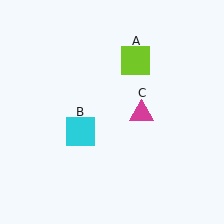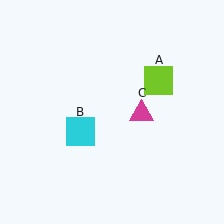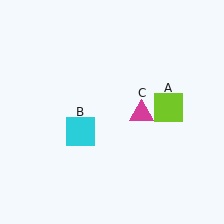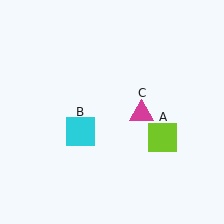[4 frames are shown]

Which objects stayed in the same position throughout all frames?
Cyan square (object B) and magenta triangle (object C) remained stationary.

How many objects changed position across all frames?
1 object changed position: lime square (object A).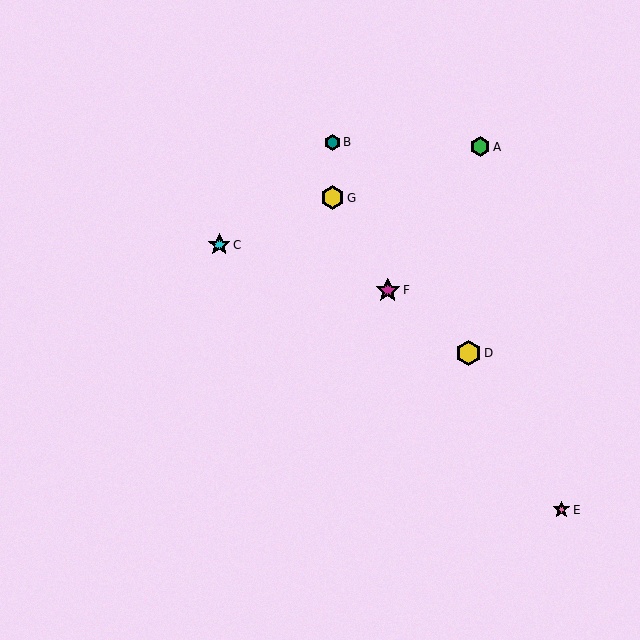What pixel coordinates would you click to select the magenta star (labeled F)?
Click at (388, 290) to select the magenta star F.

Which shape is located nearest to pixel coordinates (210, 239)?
The cyan star (labeled C) at (219, 245) is nearest to that location.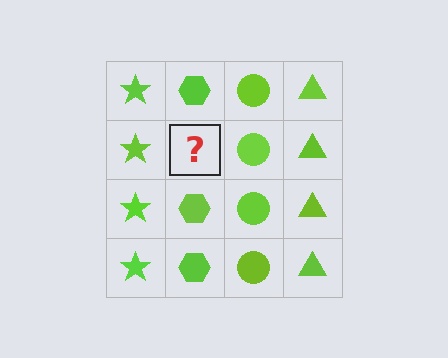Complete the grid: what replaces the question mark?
The question mark should be replaced with a lime hexagon.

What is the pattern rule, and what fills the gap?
The rule is that each column has a consistent shape. The gap should be filled with a lime hexagon.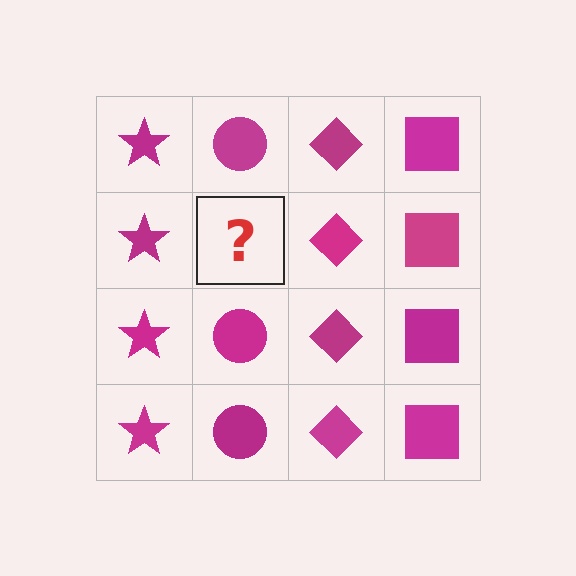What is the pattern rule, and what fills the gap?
The rule is that each column has a consistent shape. The gap should be filled with a magenta circle.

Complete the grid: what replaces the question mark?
The question mark should be replaced with a magenta circle.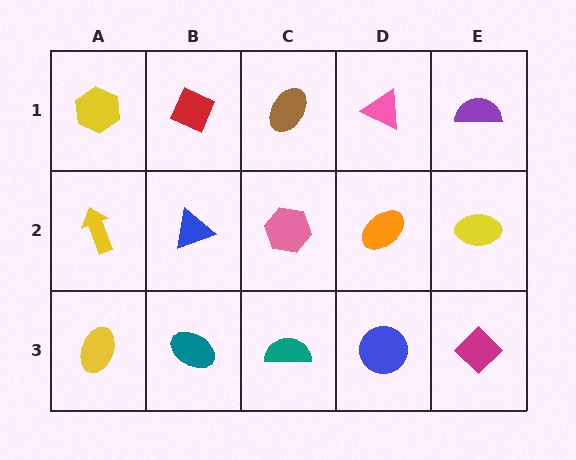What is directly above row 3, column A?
A yellow arrow.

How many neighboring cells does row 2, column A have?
3.